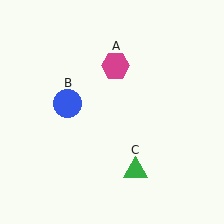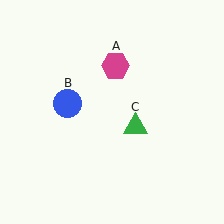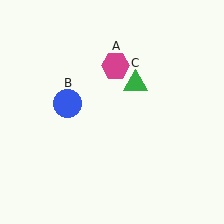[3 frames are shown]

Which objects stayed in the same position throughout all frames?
Magenta hexagon (object A) and blue circle (object B) remained stationary.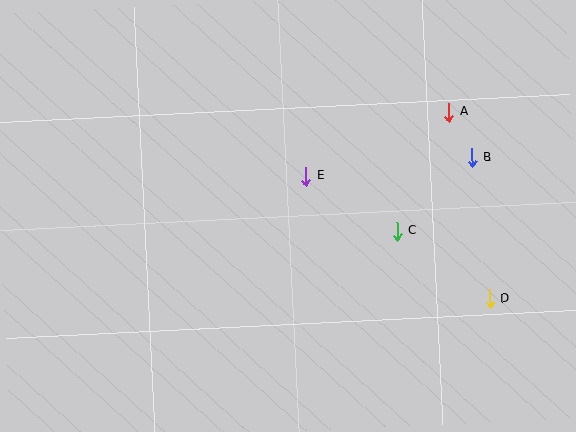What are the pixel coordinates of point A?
Point A is at (449, 112).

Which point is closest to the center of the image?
Point E at (306, 176) is closest to the center.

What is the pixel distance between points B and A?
The distance between B and A is 51 pixels.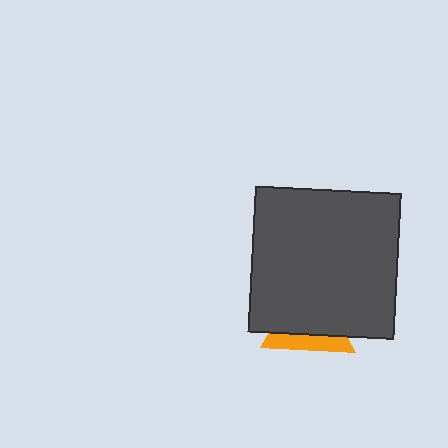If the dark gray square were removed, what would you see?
You would see the complete orange triangle.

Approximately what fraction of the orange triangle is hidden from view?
Roughly 69% of the orange triangle is hidden behind the dark gray square.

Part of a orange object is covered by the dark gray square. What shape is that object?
It is a triangle.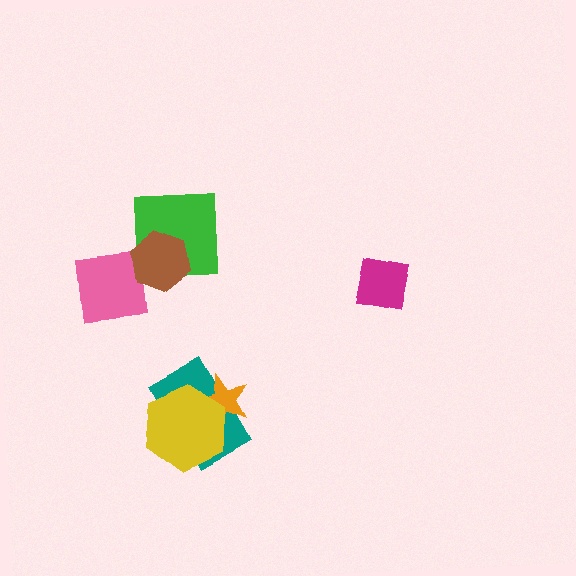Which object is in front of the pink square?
The brown hexagon is in front of the pink square.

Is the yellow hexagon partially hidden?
No, no other shape covers it.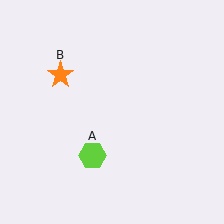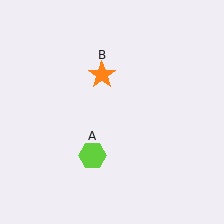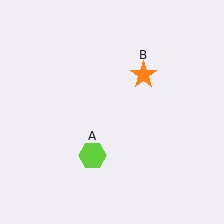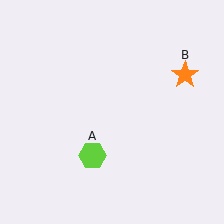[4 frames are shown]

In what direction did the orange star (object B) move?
The orange star (object B) moved right.